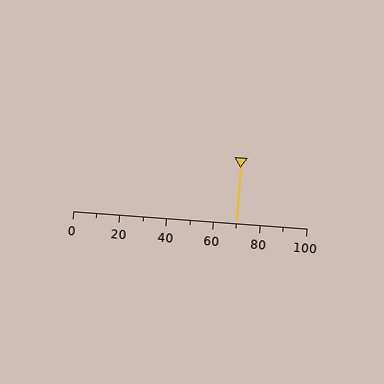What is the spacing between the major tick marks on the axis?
The major ticks are spaced 20 apart.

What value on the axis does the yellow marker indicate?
The marker indicates approximately 70.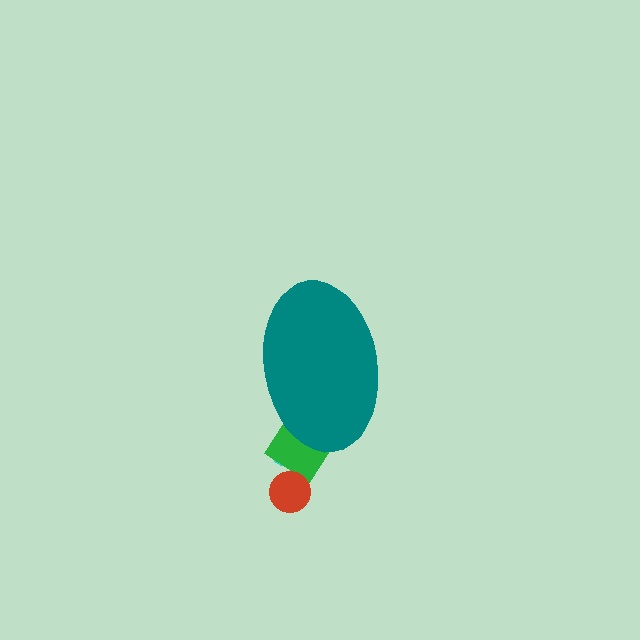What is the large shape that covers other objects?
A teal ellipse.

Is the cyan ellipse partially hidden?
Yes, the cyan ellipse is partially hidden behind the teal ellipse.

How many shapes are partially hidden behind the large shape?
2 shapes are partially hidden.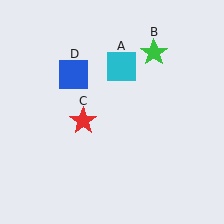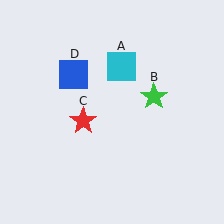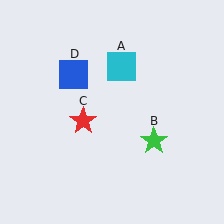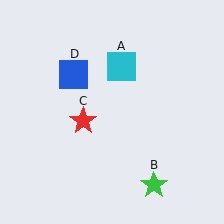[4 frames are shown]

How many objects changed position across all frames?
1 object changed position: green star (object B).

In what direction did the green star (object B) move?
The green star (object B) moved down.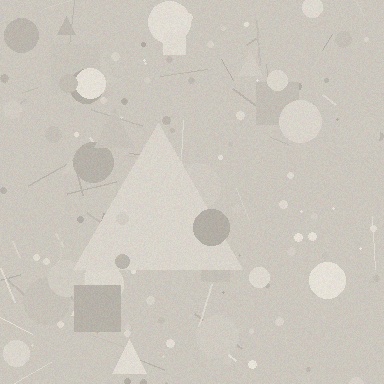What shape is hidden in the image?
A triangle is hidden in the image.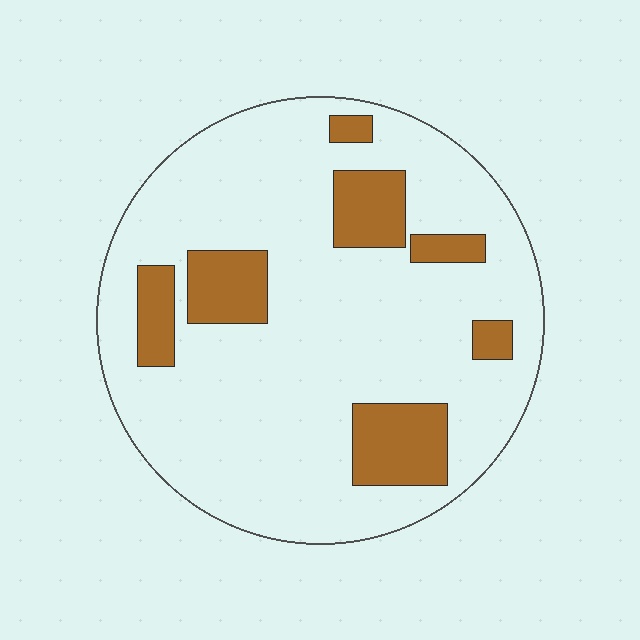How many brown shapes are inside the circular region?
7.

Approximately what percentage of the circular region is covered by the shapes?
Approximately 20%.